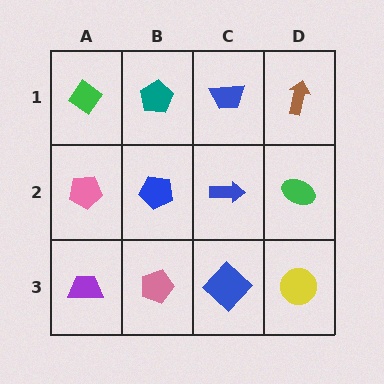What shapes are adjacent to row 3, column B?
A blue pentagon (row 2, column B), a purple trapezoid (row 3, column A), a blue diamond (row 3, column C).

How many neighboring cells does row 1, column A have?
2.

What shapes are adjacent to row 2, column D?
A brown arrow (row 1, column D), a yellow circle (row 3, column D), a blue arrow (row 2, column C).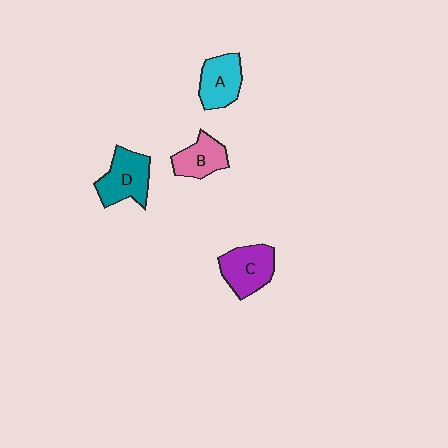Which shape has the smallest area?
Shape B (pink).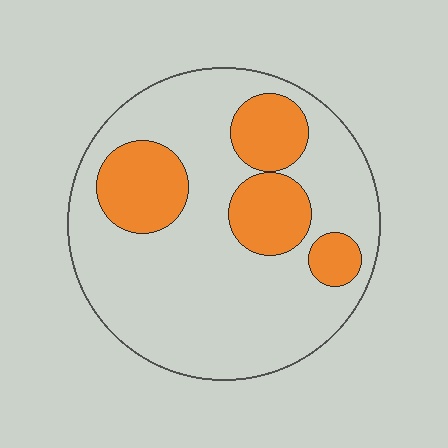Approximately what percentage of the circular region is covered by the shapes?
Approximately 25%.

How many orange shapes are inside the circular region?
4.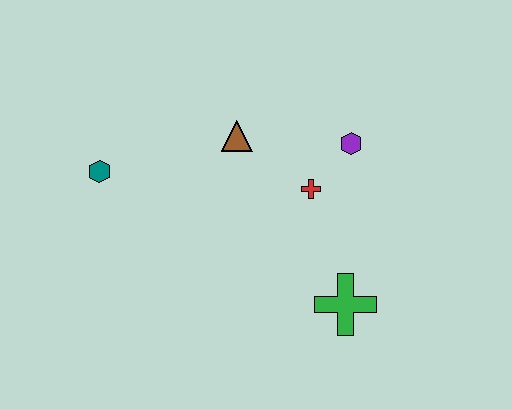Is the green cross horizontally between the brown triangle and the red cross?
No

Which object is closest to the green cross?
The red cross is closest to the green cross.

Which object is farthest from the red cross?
The teal hexagon is farthest from the red cross.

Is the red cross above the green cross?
Yes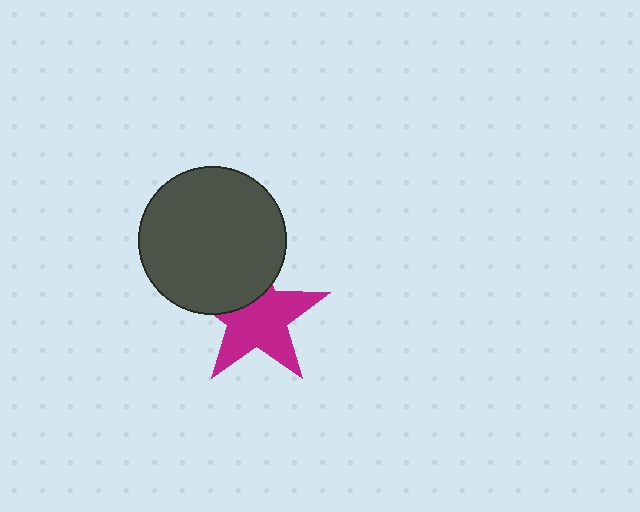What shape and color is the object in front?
The object in front is a dark gray circle.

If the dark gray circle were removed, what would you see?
You would see the complete magenta star.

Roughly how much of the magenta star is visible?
Most of it is visible (roughly 69%).